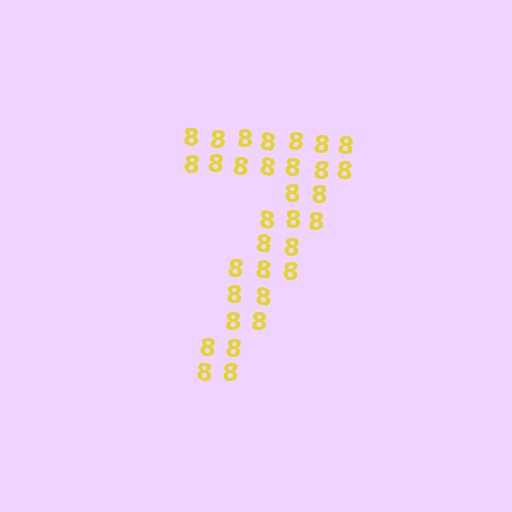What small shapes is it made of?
It is made of small digit 8's.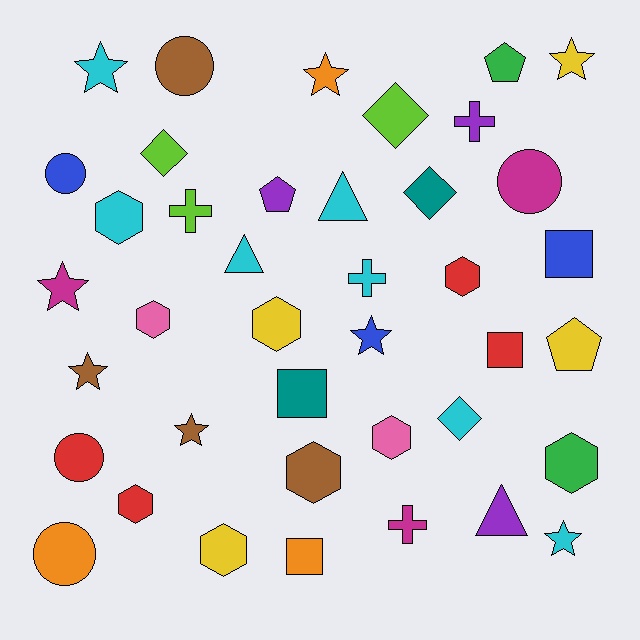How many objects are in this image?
There are 40 objects.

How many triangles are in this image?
There are 3 triangles.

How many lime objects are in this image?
There are 3 lime objects.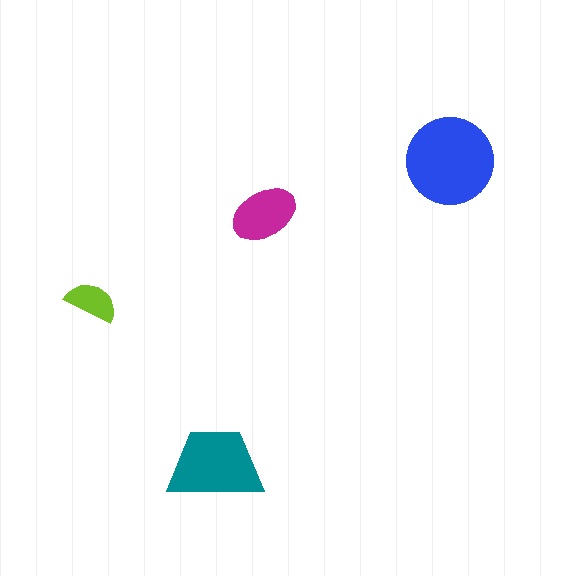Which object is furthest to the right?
The blue circle is rightmost.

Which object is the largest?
The blue circle.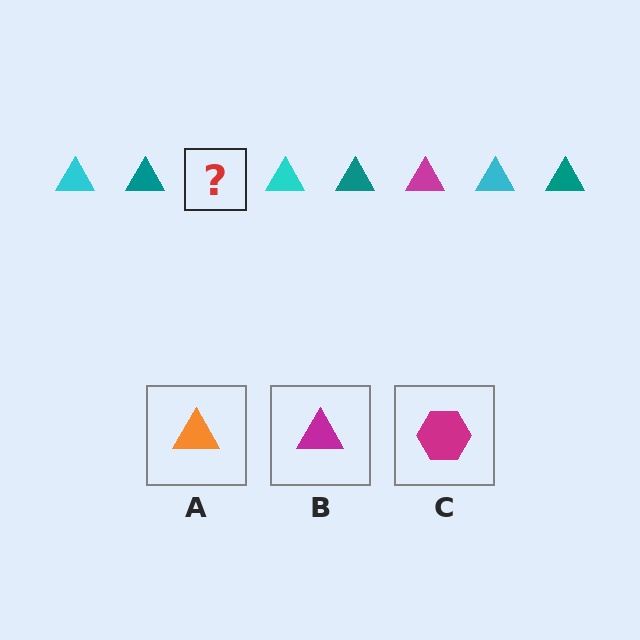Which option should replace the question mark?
Option B.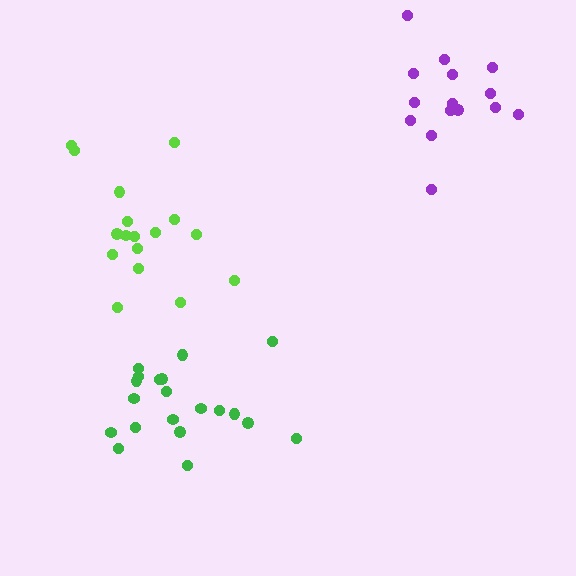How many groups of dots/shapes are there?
There are 3 groups.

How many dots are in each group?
Group 1: 17 dots, Group 2: 15 dots, Group 3: 20 dots (52 total).